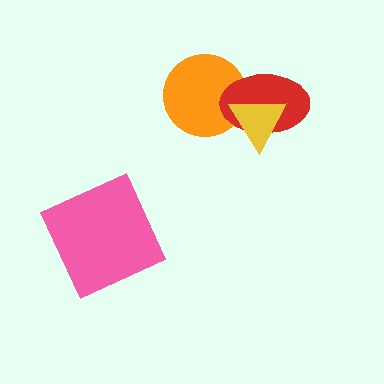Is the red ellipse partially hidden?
Yes, it is partially covered by another shape.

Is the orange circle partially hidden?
Yes, it is partially covered by another shape.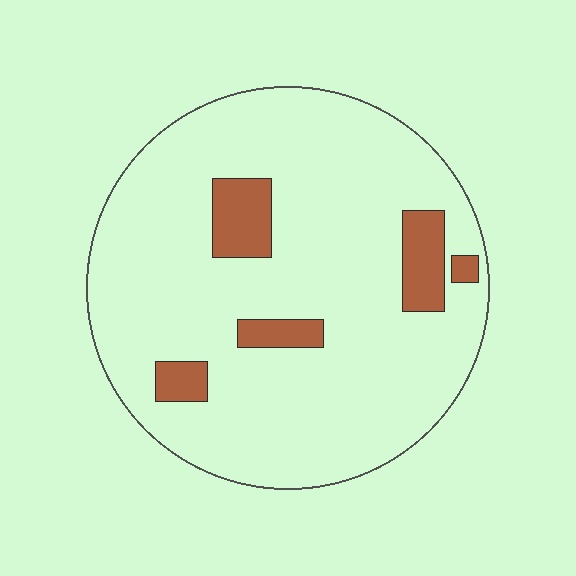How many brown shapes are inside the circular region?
5.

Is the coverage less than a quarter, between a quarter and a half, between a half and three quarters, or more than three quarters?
Less than a quarter.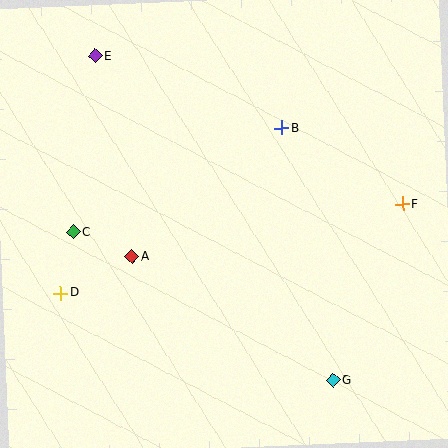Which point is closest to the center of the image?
Point A at (132, 257) is closest to the center.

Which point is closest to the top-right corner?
Point F is closest to the top-right corner.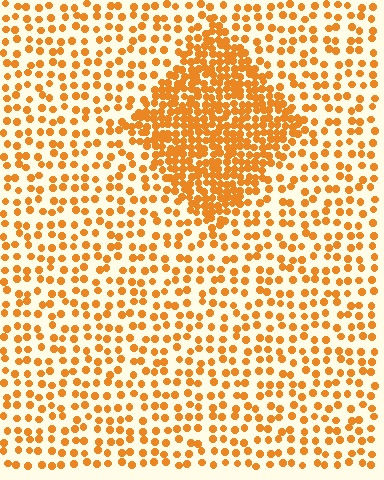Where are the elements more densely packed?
The elements are more densely packed inside the diamond boundary.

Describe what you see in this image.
The image contains small orange elements arranged at two different densities. A diamond-shaped region is visible where the elements are more densely packed than the surrounding area.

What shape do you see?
I see a diamond.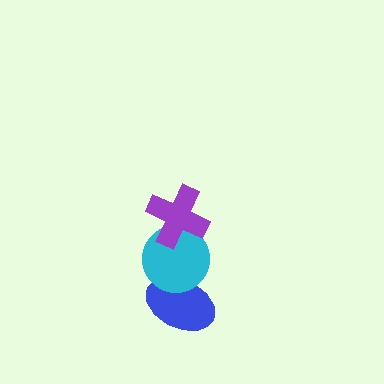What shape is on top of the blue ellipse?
The cyan circle is on top of the blue ellipse.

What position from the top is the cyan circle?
The cyan circle is 2nd from the top.